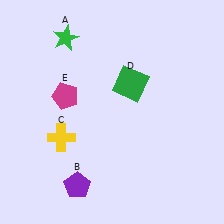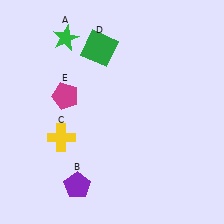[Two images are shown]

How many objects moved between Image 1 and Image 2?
1 object moved between the two images.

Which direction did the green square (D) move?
The green square (D) moved up.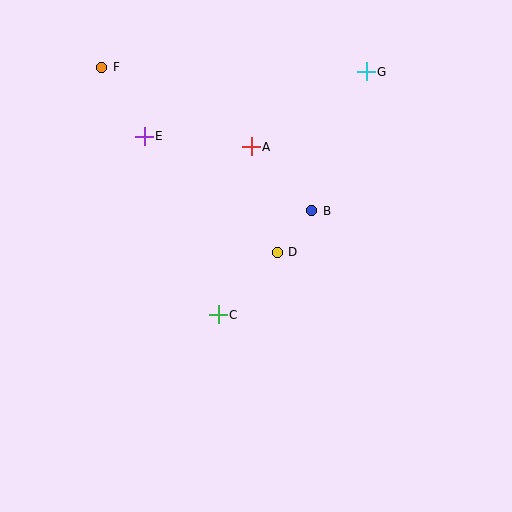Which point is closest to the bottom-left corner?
Point C is closest to the bottom-left corner.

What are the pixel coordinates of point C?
Point C is at (218, 315).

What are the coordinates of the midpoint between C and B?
The midpoint between C and B is at (265, 263).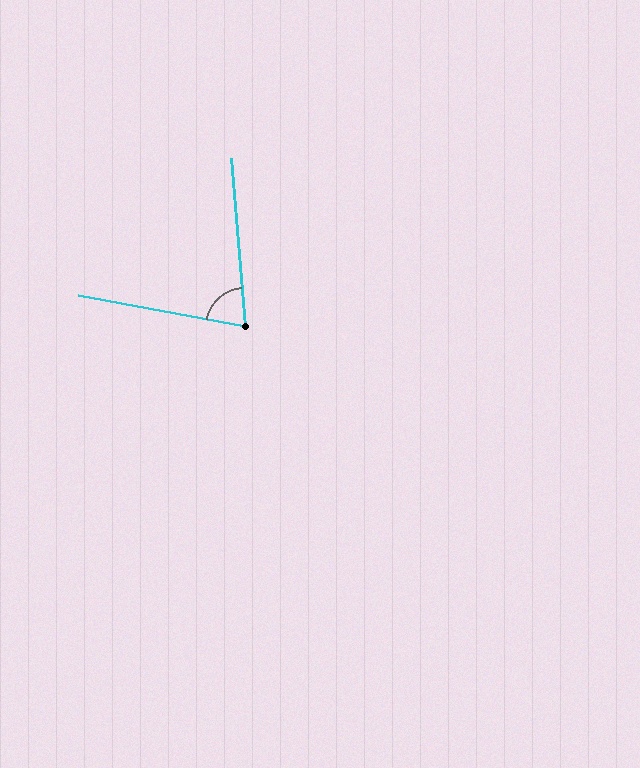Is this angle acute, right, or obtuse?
It is acute.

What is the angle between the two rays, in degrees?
Approximately 75 degrees.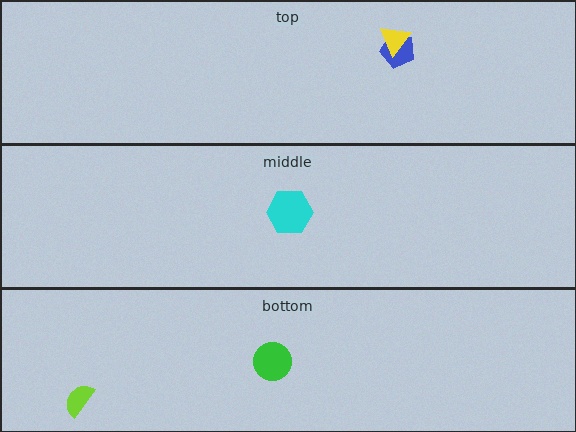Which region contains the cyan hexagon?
The middle region.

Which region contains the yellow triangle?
The top region.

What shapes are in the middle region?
The cyan hexagon.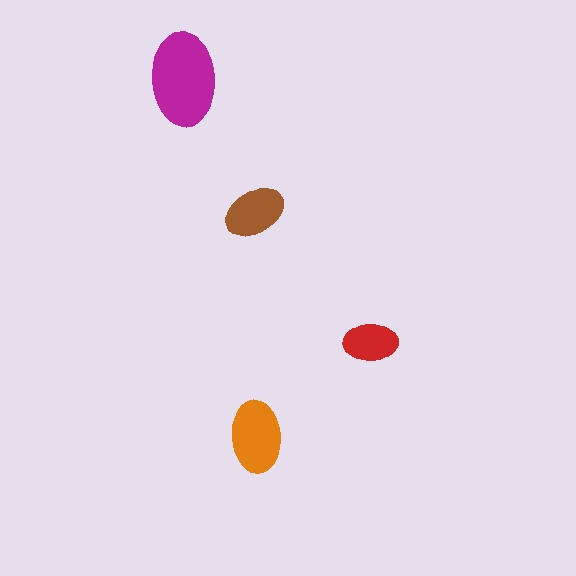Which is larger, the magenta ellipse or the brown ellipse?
The magenta one.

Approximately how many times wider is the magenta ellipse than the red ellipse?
About 1.5 times wider.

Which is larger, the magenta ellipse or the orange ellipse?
The magenta one.